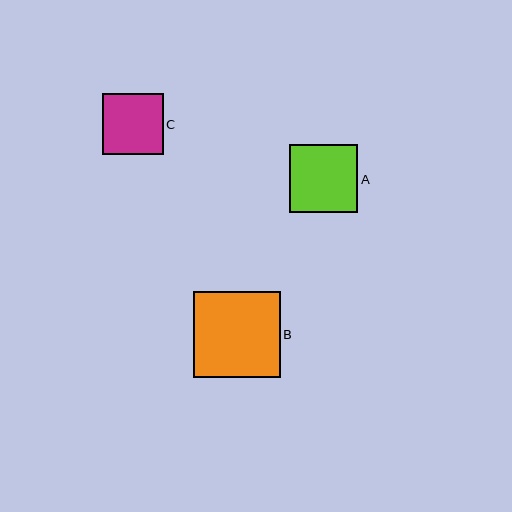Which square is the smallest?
Square C is the smallest with a size of approximately 61 pixels.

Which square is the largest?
Square B is the largest with a size of approximately 86 pixels.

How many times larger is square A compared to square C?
Square A is approximately 1.1 times the size of square C.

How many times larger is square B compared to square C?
Square B is approximately 1.4 times the size of square C.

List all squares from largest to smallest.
From largest to smallest: B, A, C.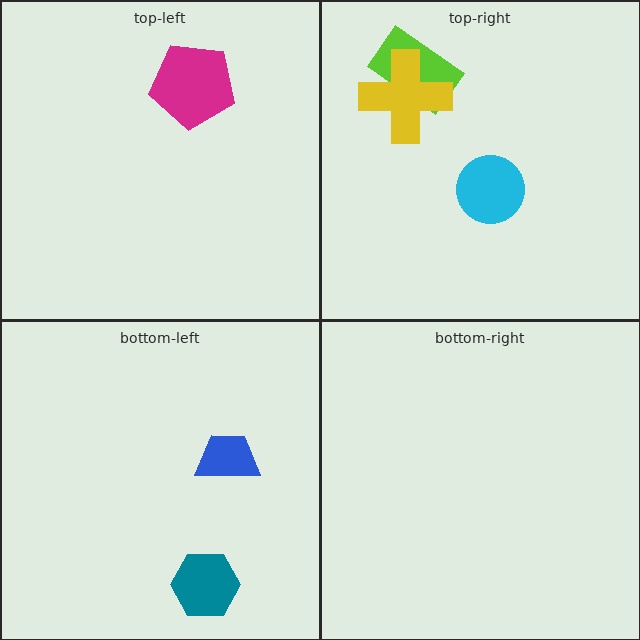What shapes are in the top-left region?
The magenta pentagon.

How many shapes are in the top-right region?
3.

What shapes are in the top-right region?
The lime rectangle, the yellow cross, the cyan circle.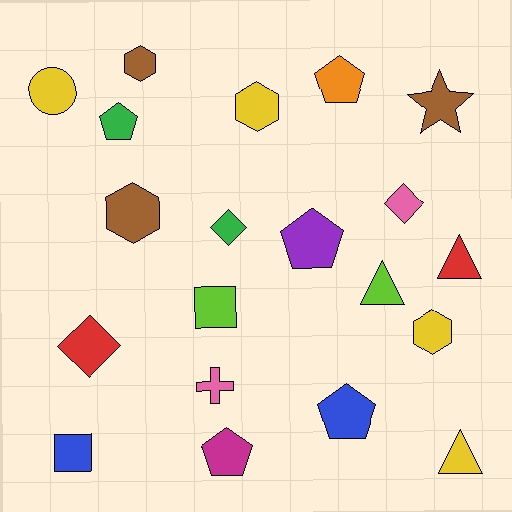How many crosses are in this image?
There is 1 cross.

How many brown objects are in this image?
There are 3 brown objects.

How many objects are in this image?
There are 20 objects.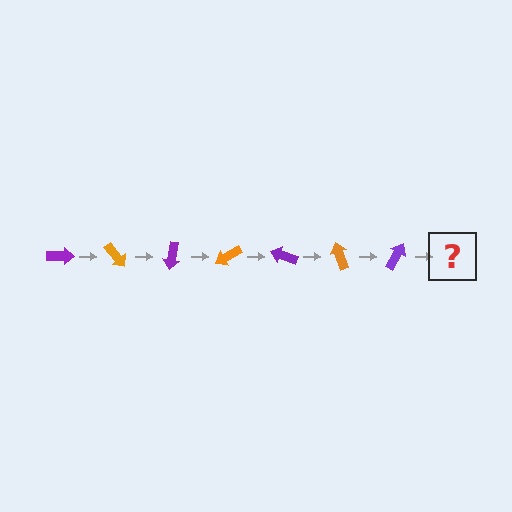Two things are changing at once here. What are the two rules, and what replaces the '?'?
The two rules are that it rotates 50 degrees each step and the color cycles through purple and orange. The '?' should be an orange arrow, rotated 350 degrees from the start.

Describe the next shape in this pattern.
It should be an orange arrow, rotated 350 degrees from the start.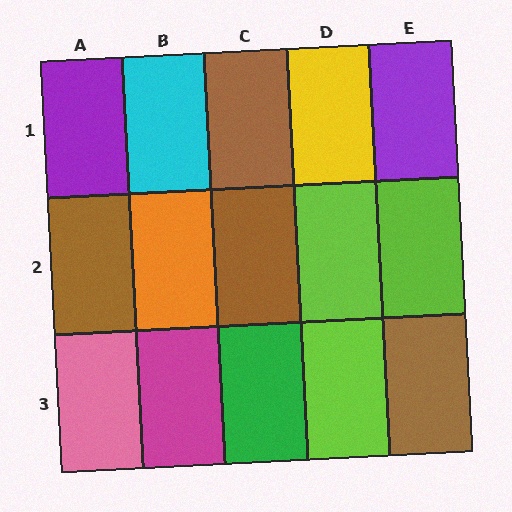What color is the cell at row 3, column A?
Pink.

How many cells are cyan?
1 cell is cyan.